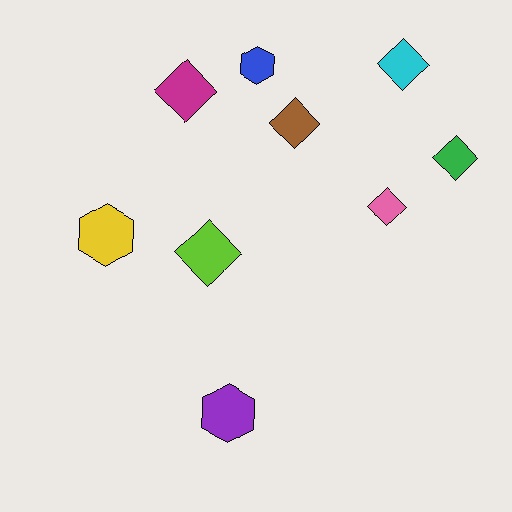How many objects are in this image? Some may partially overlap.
There are 9 objects.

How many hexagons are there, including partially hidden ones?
There are 3 hexagons.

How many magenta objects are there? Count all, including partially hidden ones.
There is 1 magenta object.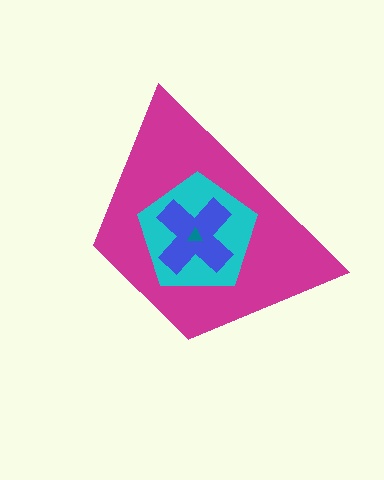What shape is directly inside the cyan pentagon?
The blue cross.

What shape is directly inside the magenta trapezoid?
The cyan pentagon.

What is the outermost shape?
The magenta trapezoid.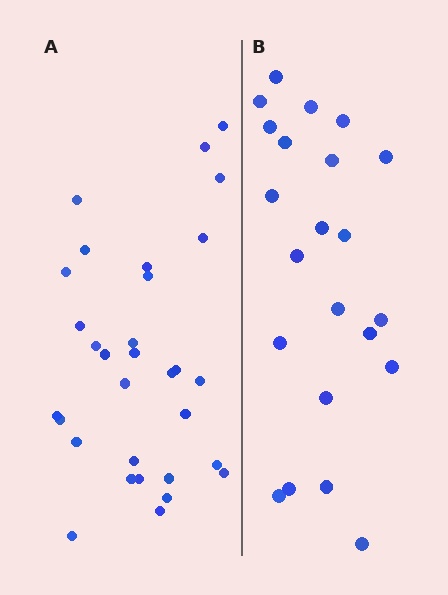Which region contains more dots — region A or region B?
Region A (the left region) has more dots.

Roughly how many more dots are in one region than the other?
Region A has roughly 8 or so more dots than region B.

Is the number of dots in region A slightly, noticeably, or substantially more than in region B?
Region A has noticeably more, but not dramatically so. The ratio is roughly 1.4 to 1.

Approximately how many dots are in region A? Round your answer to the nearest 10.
About 30 dots. (The exact count is 31, which rounds to 30.)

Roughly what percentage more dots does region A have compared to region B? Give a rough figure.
About 40% more.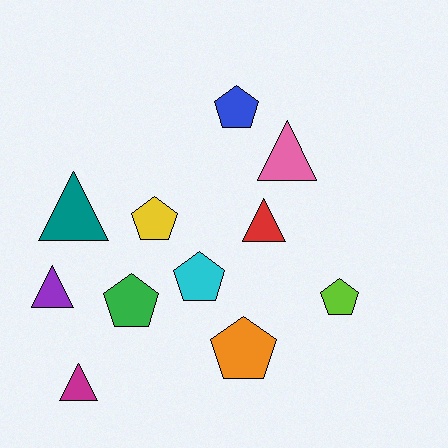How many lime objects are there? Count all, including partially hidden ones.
There is 1 lime object.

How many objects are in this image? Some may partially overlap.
There are 11 objects.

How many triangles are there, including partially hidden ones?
There are 5 triangles.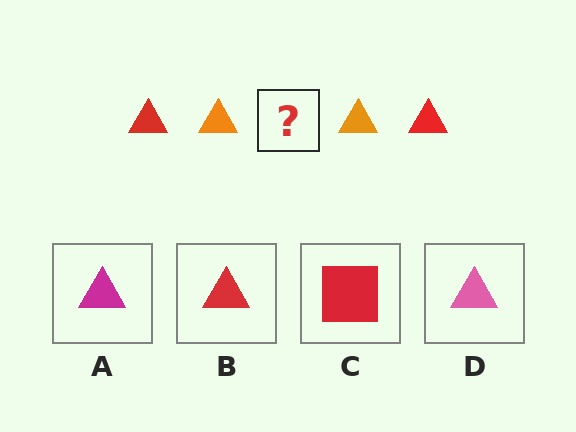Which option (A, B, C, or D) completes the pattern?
B.